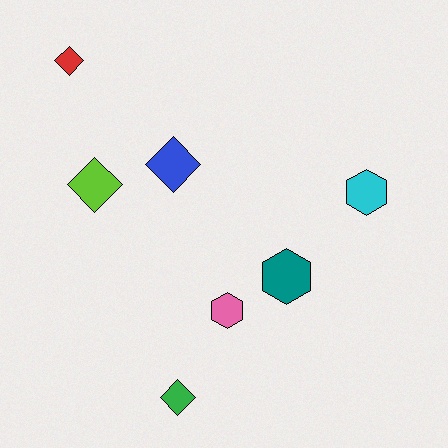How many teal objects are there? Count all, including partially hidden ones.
There is 1 teal object.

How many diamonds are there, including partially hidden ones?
There are 4 diamonds.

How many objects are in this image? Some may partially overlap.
There are 7 objects.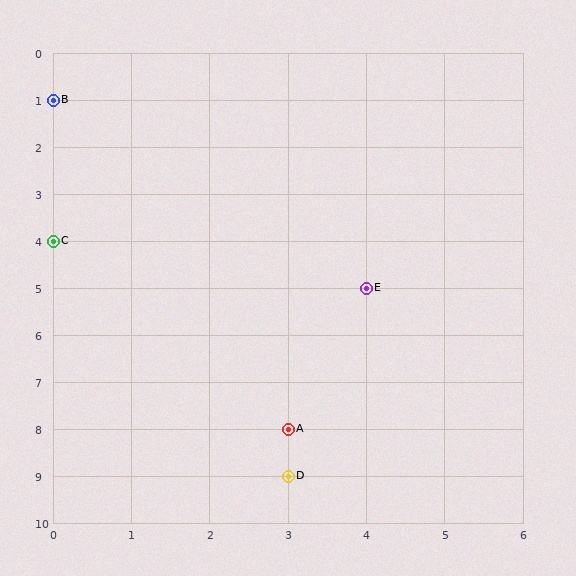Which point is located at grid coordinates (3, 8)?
Point A is at (3, 8).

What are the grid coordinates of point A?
Point A is at grid coordinates (3, 8).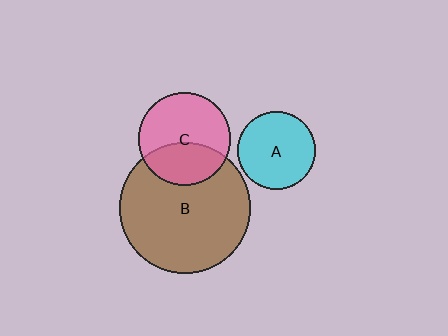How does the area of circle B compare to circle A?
Approximately 2.8 times.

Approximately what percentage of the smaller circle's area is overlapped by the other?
Approximately 40%.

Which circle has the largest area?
Circle B (brown).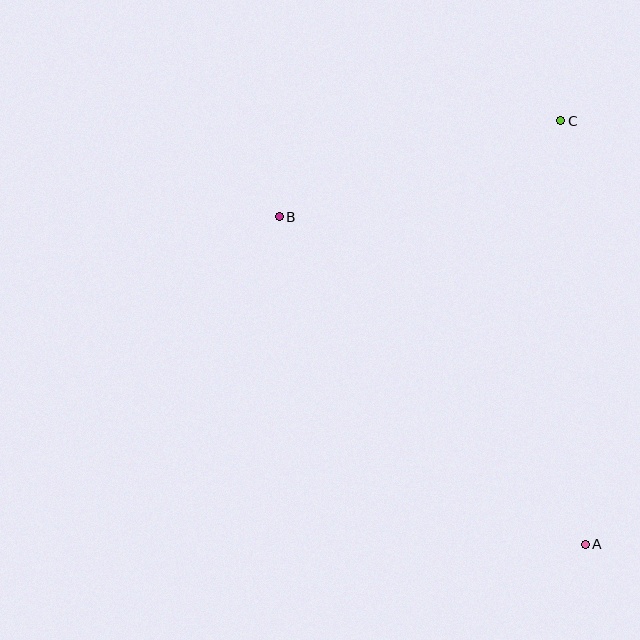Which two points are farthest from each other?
Points A and B are farthest from each other.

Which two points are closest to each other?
Points B and C are closest to each other.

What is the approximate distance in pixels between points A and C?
The distance between A and C is approximately 424 pixels.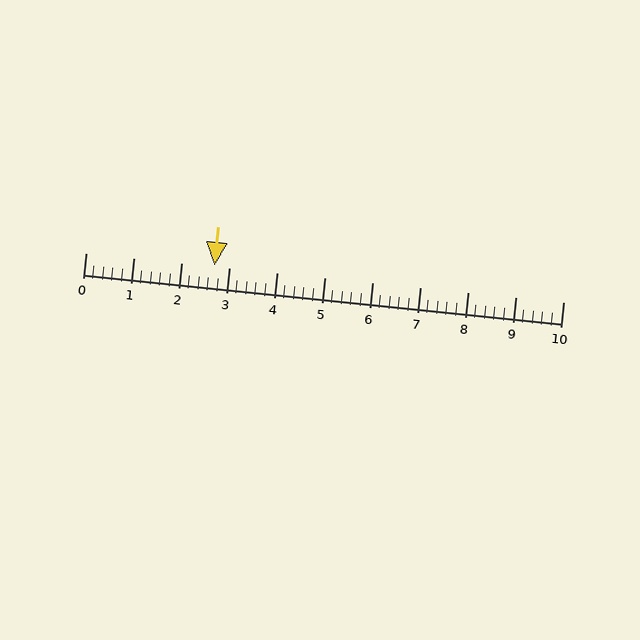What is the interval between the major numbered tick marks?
The major tick marks are spaced 1 units apart.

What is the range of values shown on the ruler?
The ruler shows values from 0 to 10.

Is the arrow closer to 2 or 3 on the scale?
The arrow is closer to 3.